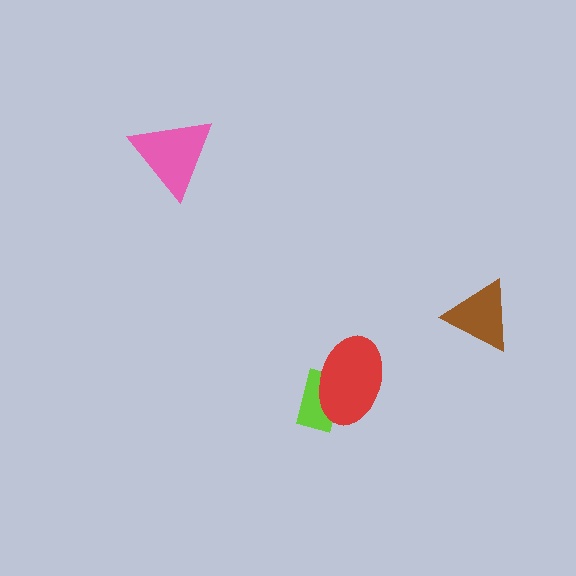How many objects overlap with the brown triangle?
0 objects overlap with the brown triangle.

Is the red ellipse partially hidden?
No, no other shape covers it.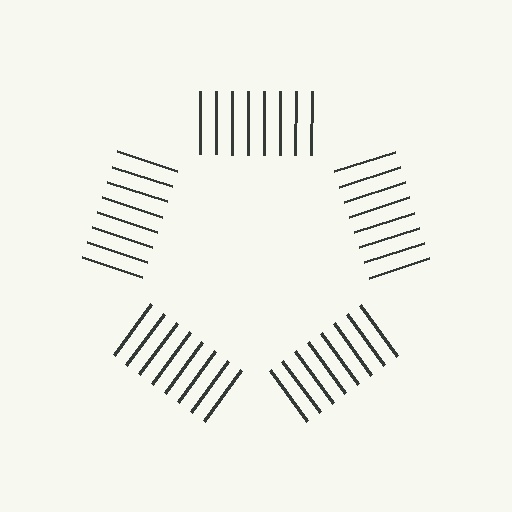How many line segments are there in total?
40 — 8 along each of the 5 edges.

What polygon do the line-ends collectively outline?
An illusory pentagon — the line segments terminate on its edges but no continuous stroke is drawn.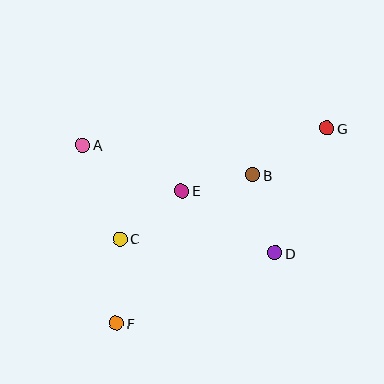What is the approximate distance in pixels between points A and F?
The distance between A and F is approximately 181 pixels.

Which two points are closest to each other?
Points B and E are closest to each other.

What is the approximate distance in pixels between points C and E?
The distance between C and E is approximately 78 pixels.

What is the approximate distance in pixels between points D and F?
The distance between D and F is approximately 174 pixels.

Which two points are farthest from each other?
Points F and G are farthest from each other.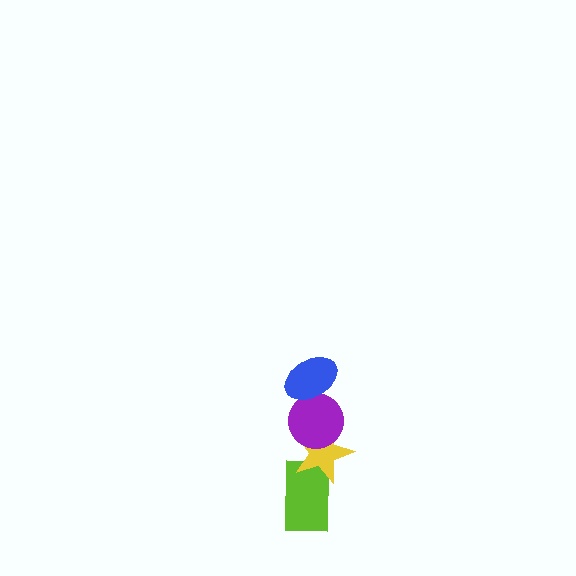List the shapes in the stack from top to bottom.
From top to bottom: the blue ellipse, the purple circle, the yellow star, the lime rectangle.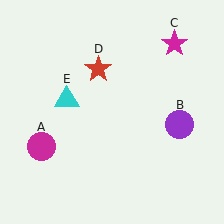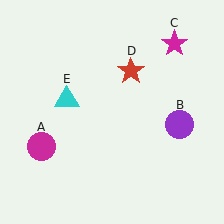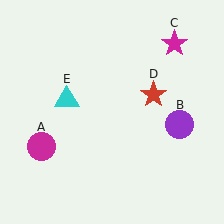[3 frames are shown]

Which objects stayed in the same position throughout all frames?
Magenta circle (object A) and purple circle (object B) and magenta star (object C) and cyan triangle (object E) remained stationary.